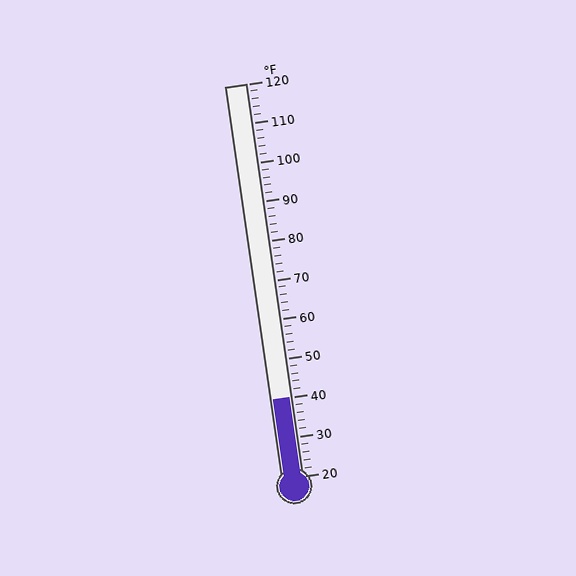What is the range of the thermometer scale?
The thermometer scale ranges from 20°F to 120°F.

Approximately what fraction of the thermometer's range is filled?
The thermometer is filled to approximately 20% of its range.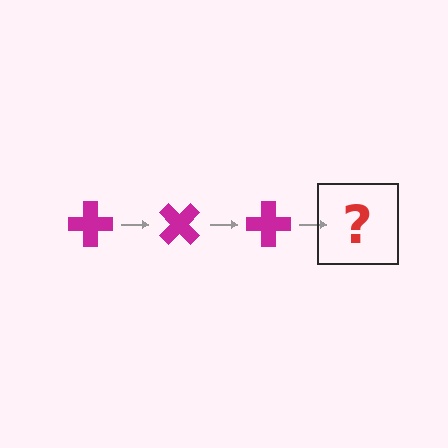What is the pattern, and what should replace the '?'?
The pattern is that the cross rotates 45 degrees each step. The '?' should be a magenta cross rotated 135 degrees.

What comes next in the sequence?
The next element should be a magenta cross rotated 135 degrees.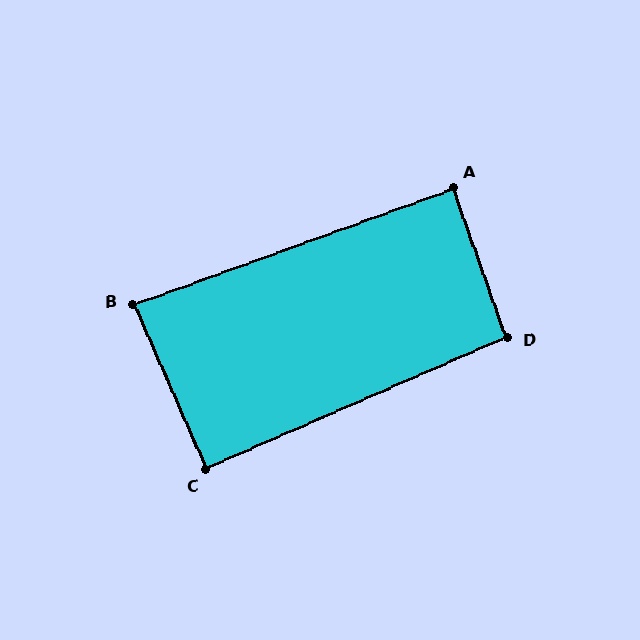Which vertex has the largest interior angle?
D, at approximately 94 degrees.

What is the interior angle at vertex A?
Approximately 90 degrees (approximately right).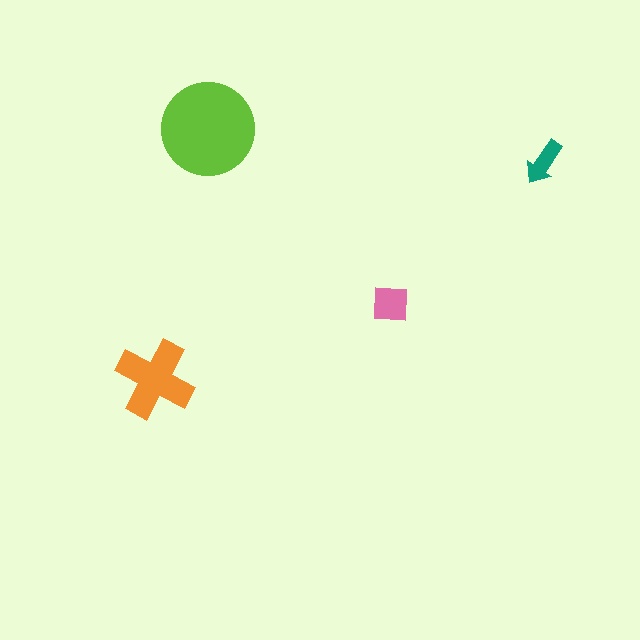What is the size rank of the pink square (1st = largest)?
3rd.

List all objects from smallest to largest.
The teal arrow, the pink square, the orange cross, the lime circle.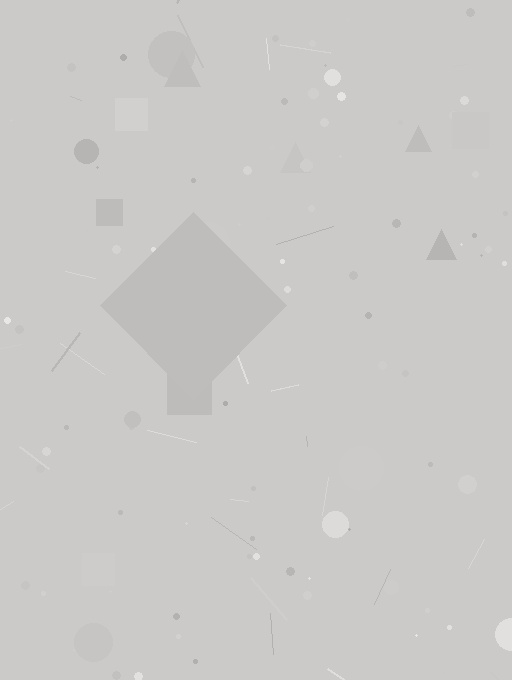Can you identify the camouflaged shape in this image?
The camouflaged shape is a diamond.